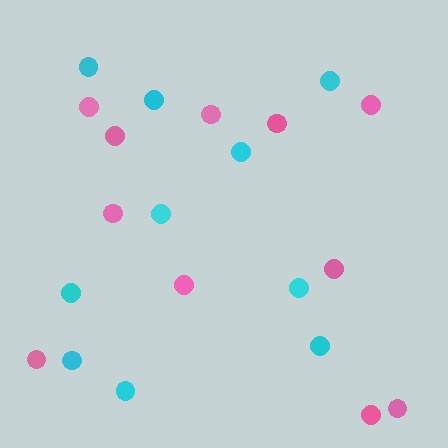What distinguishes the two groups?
There are 2 groups: one group of cyan circles (10) and one group of pink circles (11).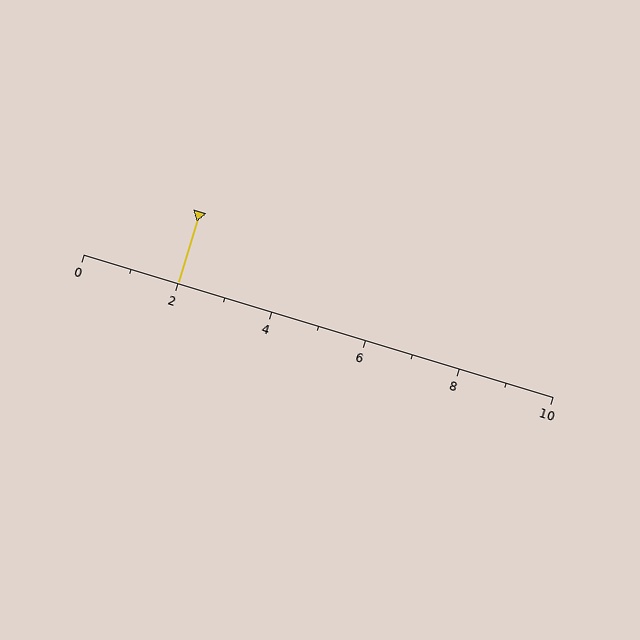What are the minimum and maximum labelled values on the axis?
The axis runs from 0 to 10.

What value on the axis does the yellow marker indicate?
The marker indicates approximately 2.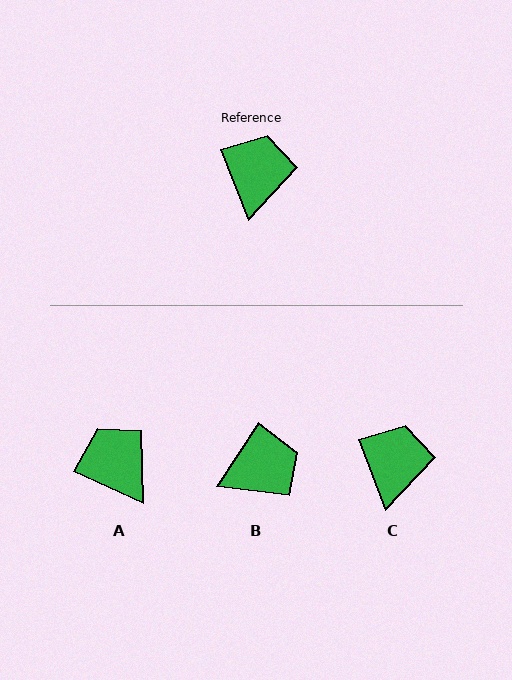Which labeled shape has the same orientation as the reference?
C.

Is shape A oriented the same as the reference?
No, it is off by about 44 degrees.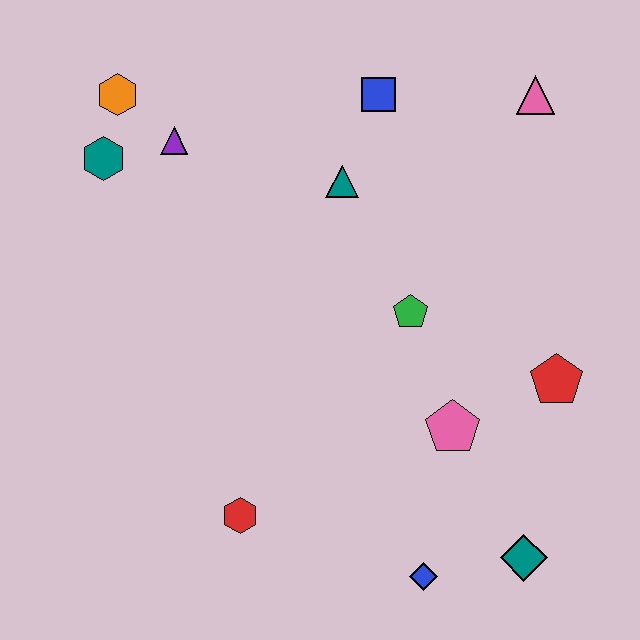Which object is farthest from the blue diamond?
The orange hexagon is farthest from the blue diamond.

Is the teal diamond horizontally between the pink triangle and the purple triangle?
Yes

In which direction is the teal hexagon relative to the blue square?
The teal hexagon is to the left of the blue square.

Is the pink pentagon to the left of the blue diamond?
No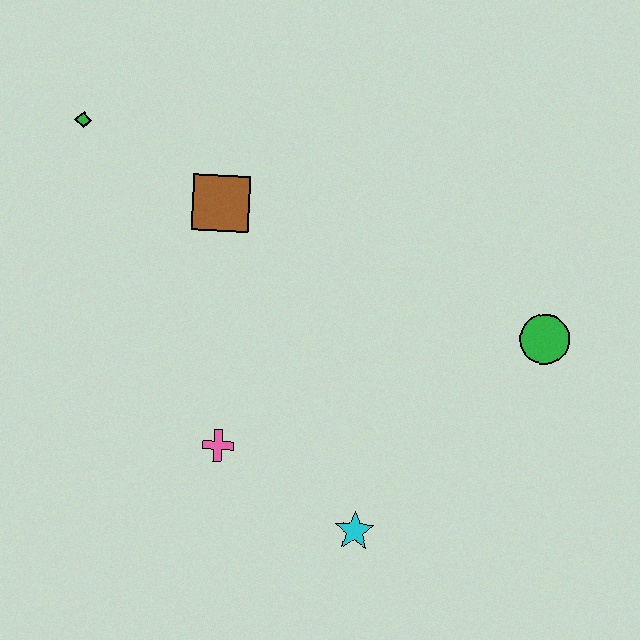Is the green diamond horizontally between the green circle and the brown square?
No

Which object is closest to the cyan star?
The pink cross is closest to the cyan star.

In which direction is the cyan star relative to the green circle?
The cyan star is below the green circle.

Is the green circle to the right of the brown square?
Yes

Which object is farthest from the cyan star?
The green diamond is farthest from the cyan star.